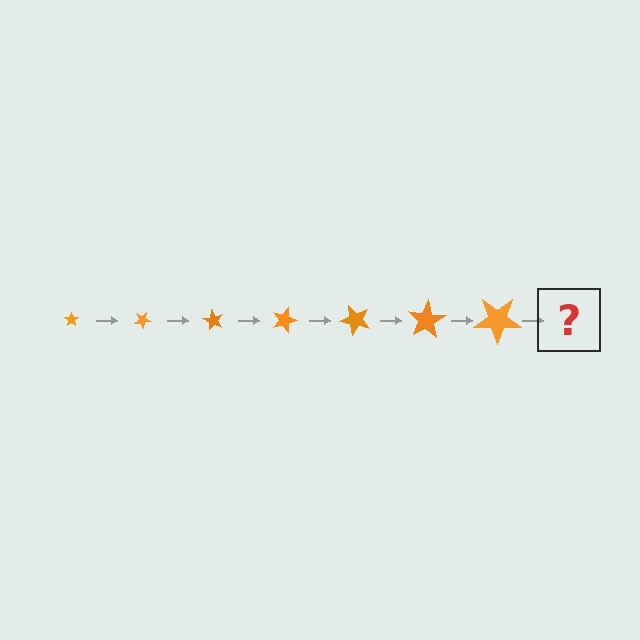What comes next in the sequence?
The next element should be a star, larger than the previous one and rotated 210 degrees from the start.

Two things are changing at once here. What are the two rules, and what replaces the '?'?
The two rules are that the star grows larger each step and it rotates 30 degrees each step. The '?' should be a star, larger than the previous one and rotated 210 degrees from the start.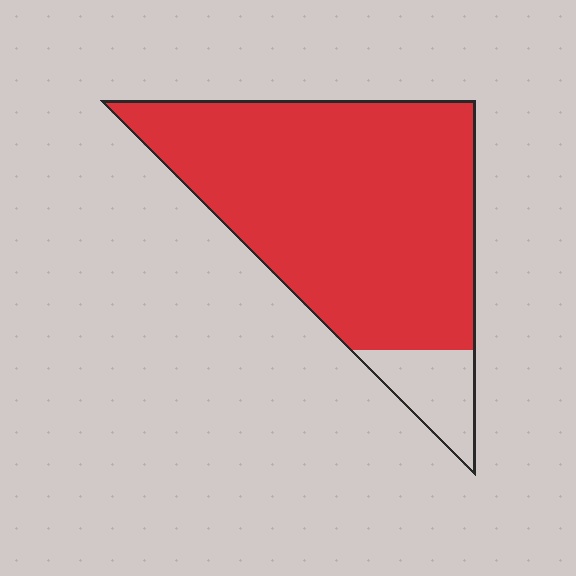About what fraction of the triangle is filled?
About seven eighths (7/8).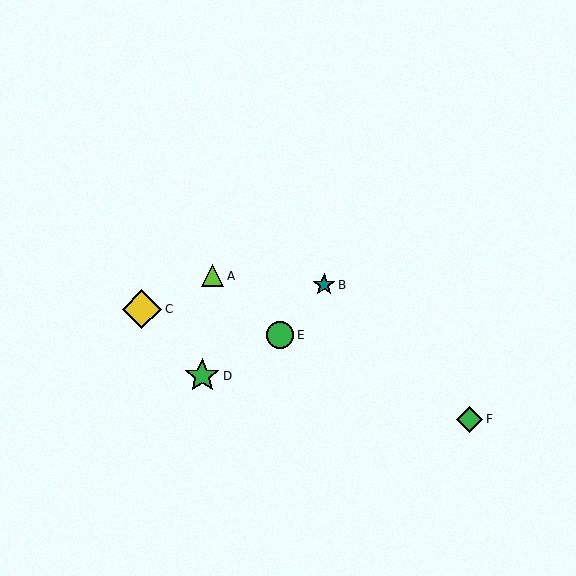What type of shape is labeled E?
Shape E is a green circle.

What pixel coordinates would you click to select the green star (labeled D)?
Click at (202, 376) to select the green star D.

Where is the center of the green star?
The center of the green star is at (202, 376).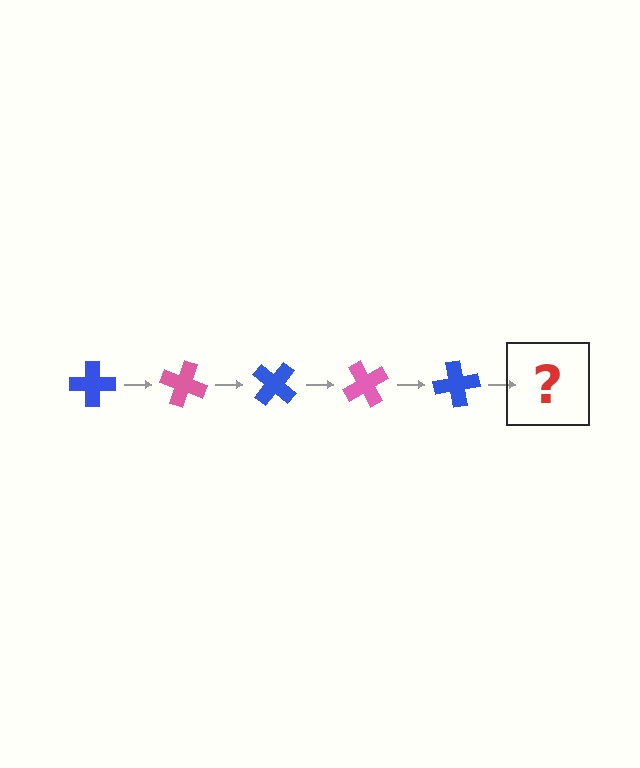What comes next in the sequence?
The next element should be a pink cross, rotated 100 degrees from the start.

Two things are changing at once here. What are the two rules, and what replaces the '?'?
The two rules are that it rotates 20 degrees each step and the color cycles through blue and pink. The '?' should be a pink cross, rotated 100 degrees from the start.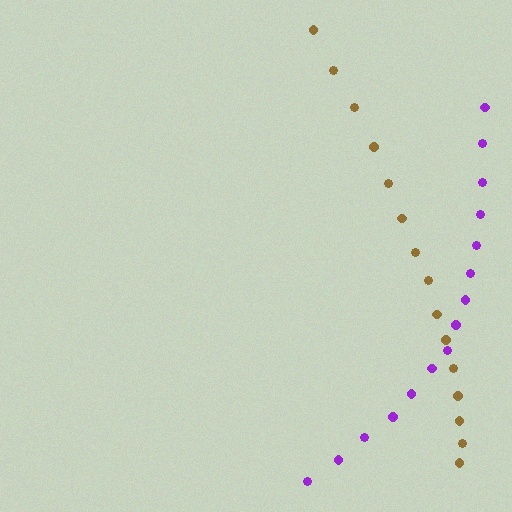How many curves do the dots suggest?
There are 2 distinct paths.